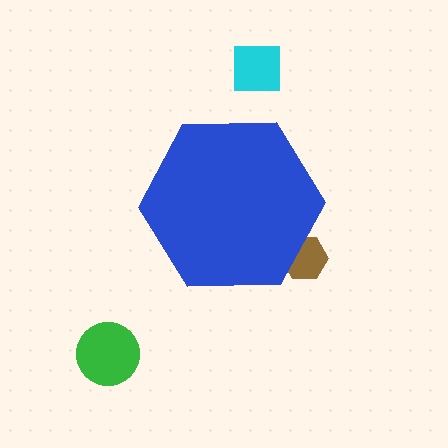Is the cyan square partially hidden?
No, the cyan square is fully visible.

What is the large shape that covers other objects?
A blue hexagon.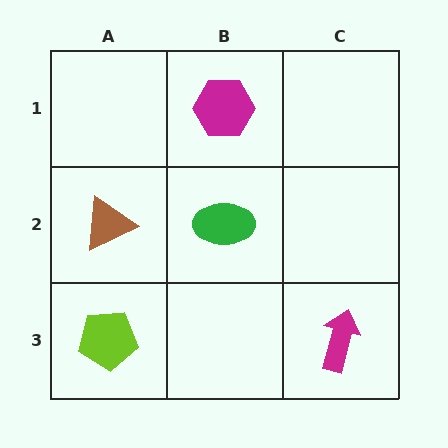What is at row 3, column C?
A magenta arrow.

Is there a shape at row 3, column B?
No, that cell is empty.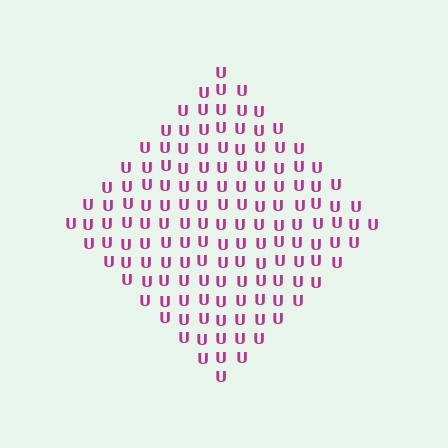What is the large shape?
The large shape is a diamond.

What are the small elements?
The small elements are letter U's.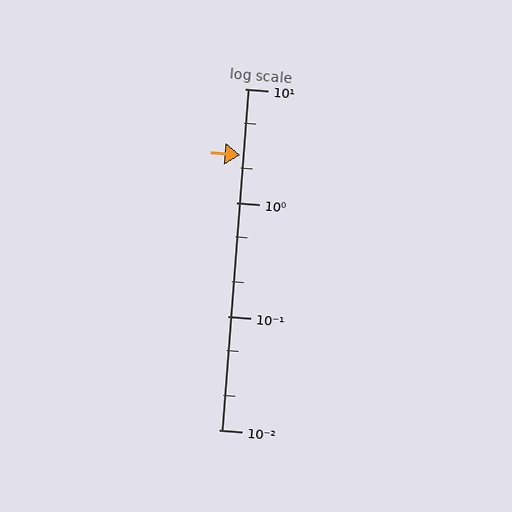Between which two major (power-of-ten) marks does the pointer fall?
The pointer is between 1 and 10.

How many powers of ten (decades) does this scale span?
The scale spans 3 decades, from 0.01 to 10.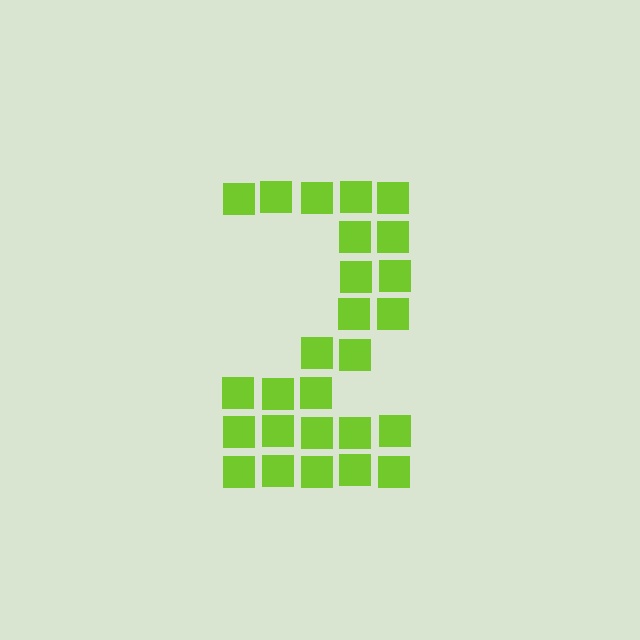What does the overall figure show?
The overall figure shows the digit 2.